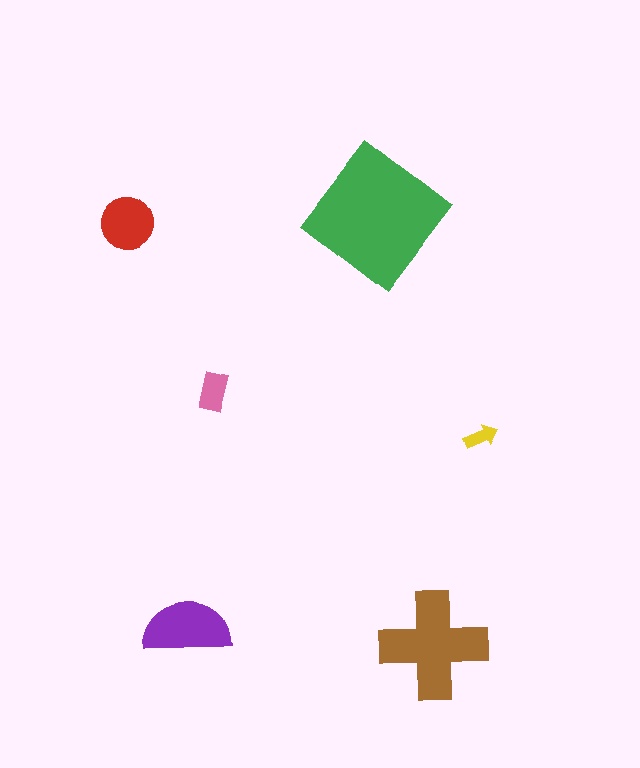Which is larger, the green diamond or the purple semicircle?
The green diamond.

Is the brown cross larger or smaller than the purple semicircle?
Larger.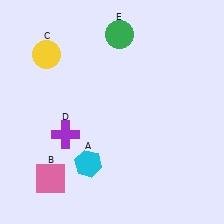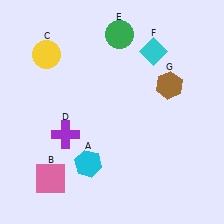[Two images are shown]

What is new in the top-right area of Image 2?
A cyan diamond (F) was added in the top-right area of Image 2.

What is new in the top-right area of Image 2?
A brown hexagon (G) was added in the top-right area of Image 2.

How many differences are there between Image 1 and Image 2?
There are 2 differences between the two images.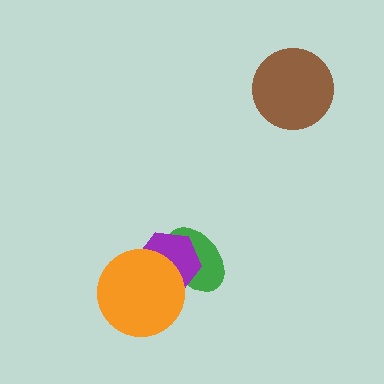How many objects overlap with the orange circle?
2 objects overlap with the orange circle.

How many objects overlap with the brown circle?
0 objects overlap with the brown circle.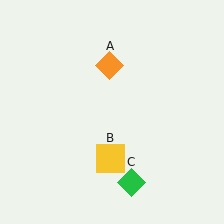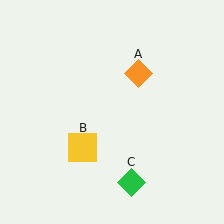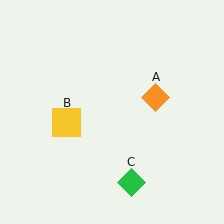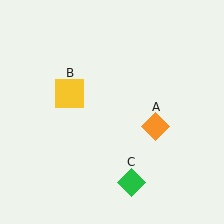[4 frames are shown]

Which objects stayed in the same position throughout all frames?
Green diamond (object C) remained stationary.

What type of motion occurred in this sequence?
The orange diamond (object A), yellow square (object B) rotated clockwise around the center of the scene.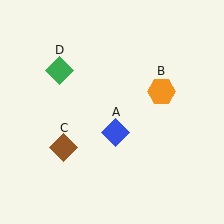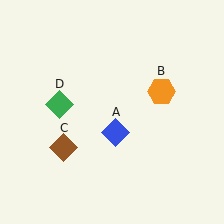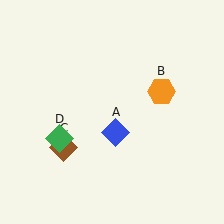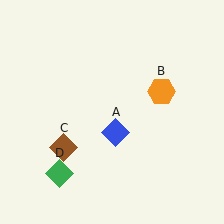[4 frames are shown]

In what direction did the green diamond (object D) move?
The green diamond (object D) moved down.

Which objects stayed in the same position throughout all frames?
Blue diamond (object A) and orange hexagon (object B) and brown diamond (object C) remained stationary.